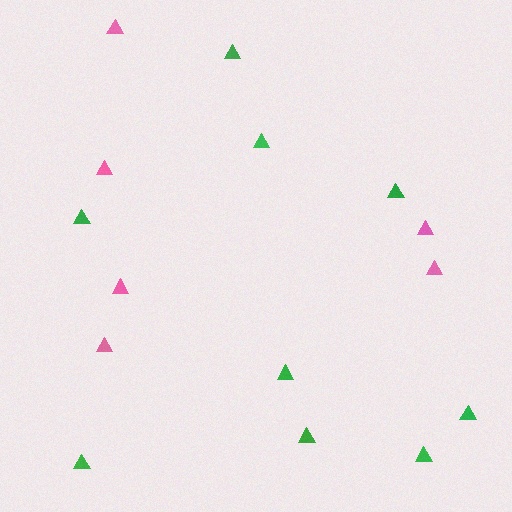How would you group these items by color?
There are 2 groups: one group of pink triangles (6) and one group of green triangles (9).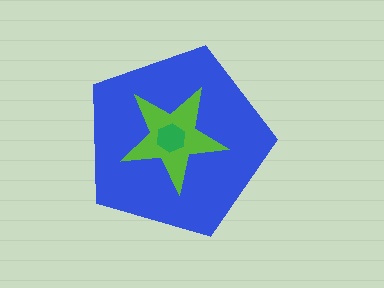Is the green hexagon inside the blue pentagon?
Yes.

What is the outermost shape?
The blue pentagon.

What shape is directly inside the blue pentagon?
The lime star.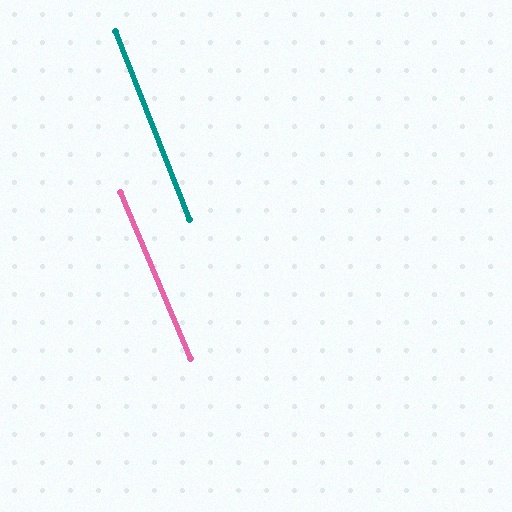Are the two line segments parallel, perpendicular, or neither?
Parallel — their directions differ by only 1.7°.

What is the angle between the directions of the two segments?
Approximately 2 degrees.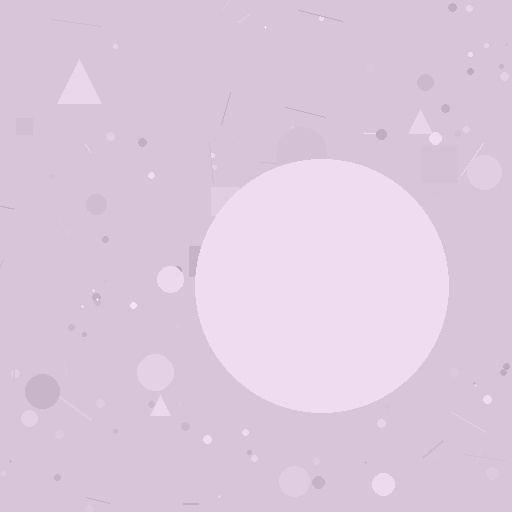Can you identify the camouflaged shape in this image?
The camouflaged shape is a circle.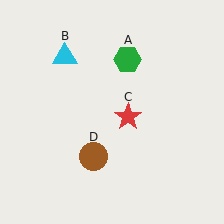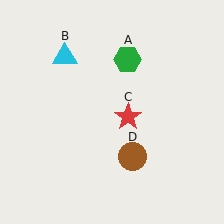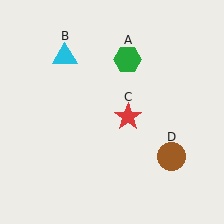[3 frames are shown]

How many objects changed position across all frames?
1 object changed position: brown circle (object D).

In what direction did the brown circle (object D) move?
The brown circle (object D) moved right.